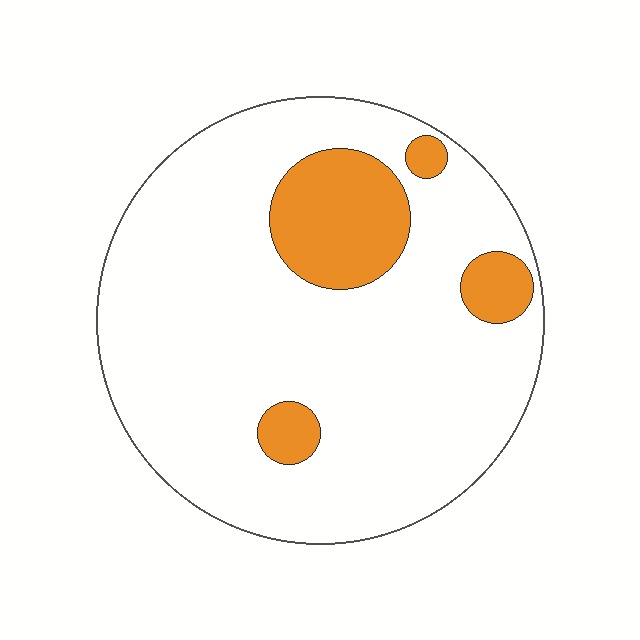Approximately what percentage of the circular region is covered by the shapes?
Approximately 15%.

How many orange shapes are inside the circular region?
4.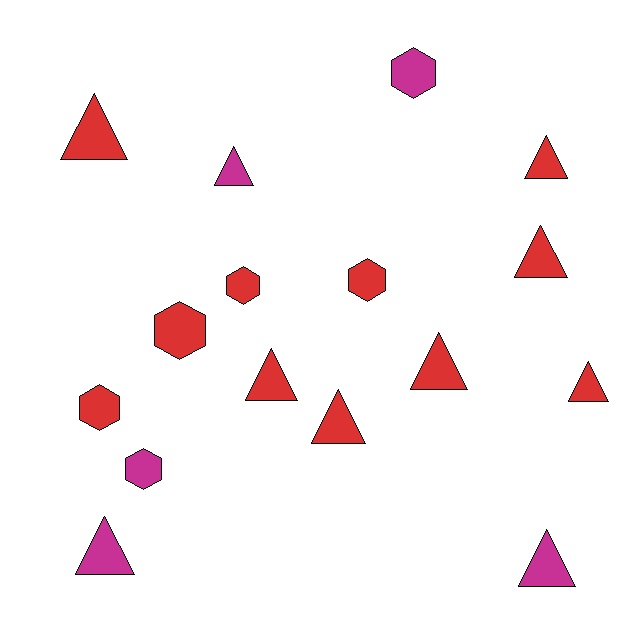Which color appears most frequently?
Red, with 11 objects.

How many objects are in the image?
There are 16 objects.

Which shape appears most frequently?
Triangle, with 10 objects.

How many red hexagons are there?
There are 4 red hexagons.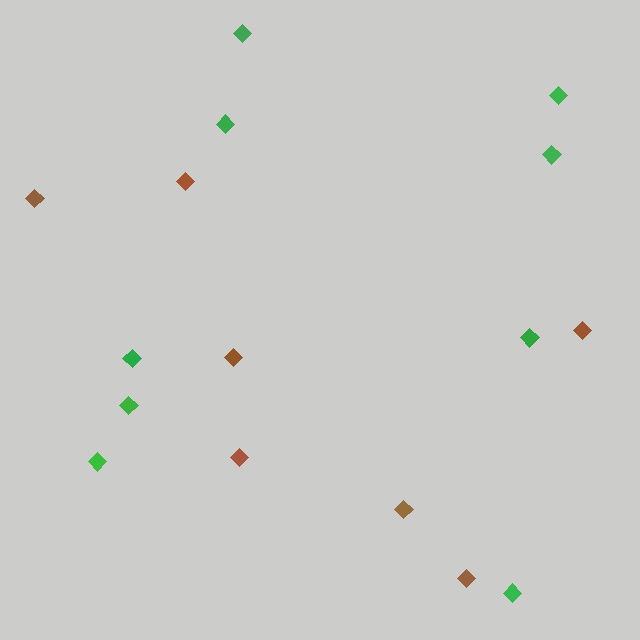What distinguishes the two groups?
There are 2 groups: one group of green diamonds (9) and one group of brown diamonds (7).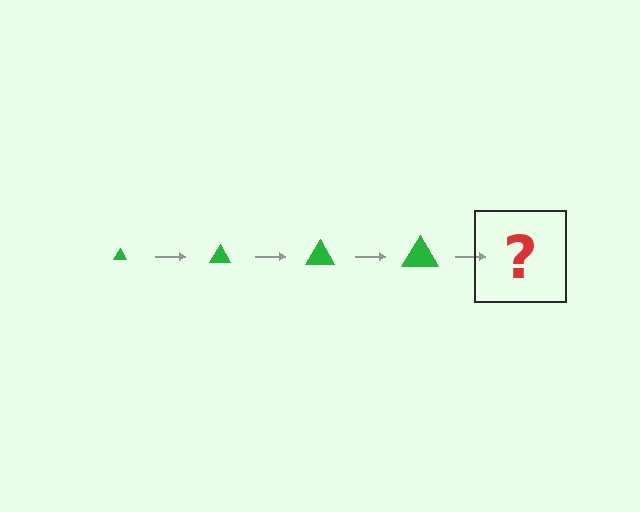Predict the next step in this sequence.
The next step is a green triangle, larger than the previous one.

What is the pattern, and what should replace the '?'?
The pattern is that the triangle gets progressively larger each step. The '?' should be a green triangle, larger than the previous one.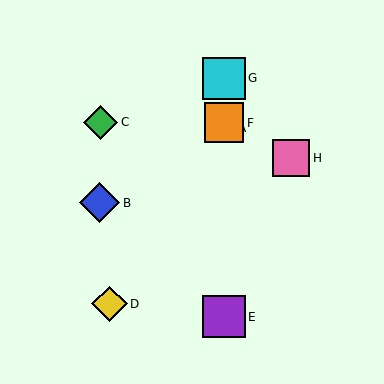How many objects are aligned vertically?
4 objects (A, E, F, G) are aligned vertically.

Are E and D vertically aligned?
No, E is at x≈224 and D is at x≈109.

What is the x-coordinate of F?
Object F is at x≈224.